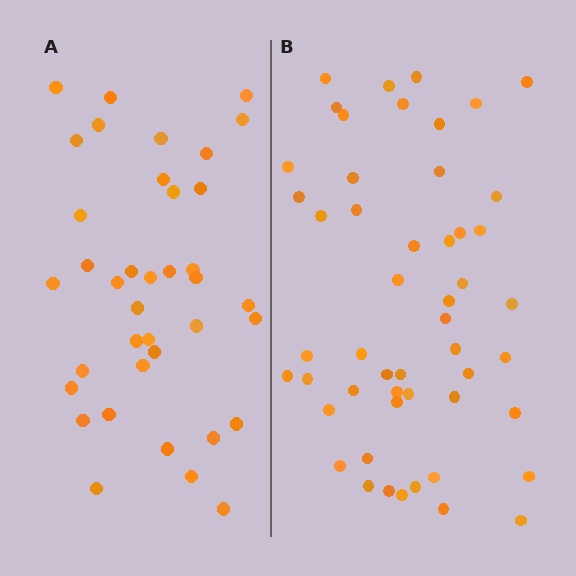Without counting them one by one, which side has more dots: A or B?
Region B (the right region) has more dots.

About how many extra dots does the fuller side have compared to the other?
Region B has approximately 15 more dots than region A.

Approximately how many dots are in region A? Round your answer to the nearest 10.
About 40 dots. (The exact count is 38, which rounds to 40.)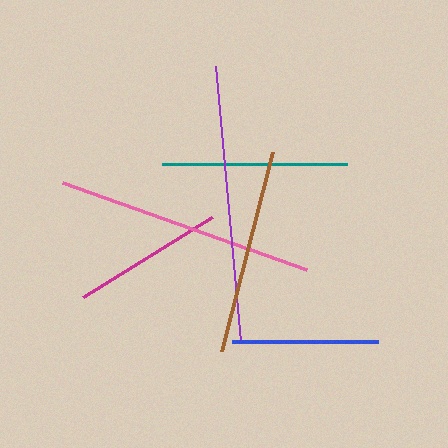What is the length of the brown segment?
The brown segment is approximately 205 pixels long.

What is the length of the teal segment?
The teal segment is approximately 185 pixels long.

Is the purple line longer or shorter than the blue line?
The purple line is longer than the blue line.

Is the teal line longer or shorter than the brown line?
The brown line is longer than the teal line.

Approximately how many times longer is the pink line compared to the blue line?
The pink line is approximately 1.8 times the length of the blue line.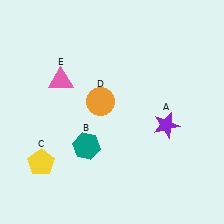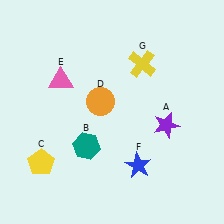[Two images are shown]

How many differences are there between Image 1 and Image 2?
There are 2 differences between the two images.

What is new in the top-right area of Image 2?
A yellow cross (G) was added in the top-right area of Image 2.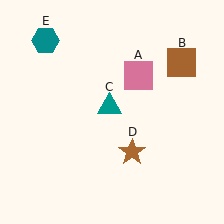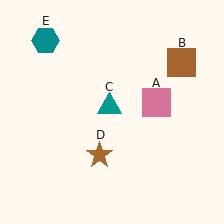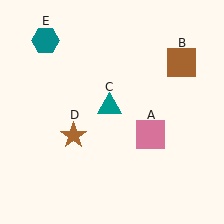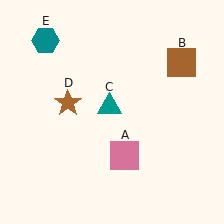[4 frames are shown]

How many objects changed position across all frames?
2 objects changed position: pink square (object A), brown star (object D).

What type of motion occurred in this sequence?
The pink square (object A), brown star (object D) rotated clockwise around the center of the scene.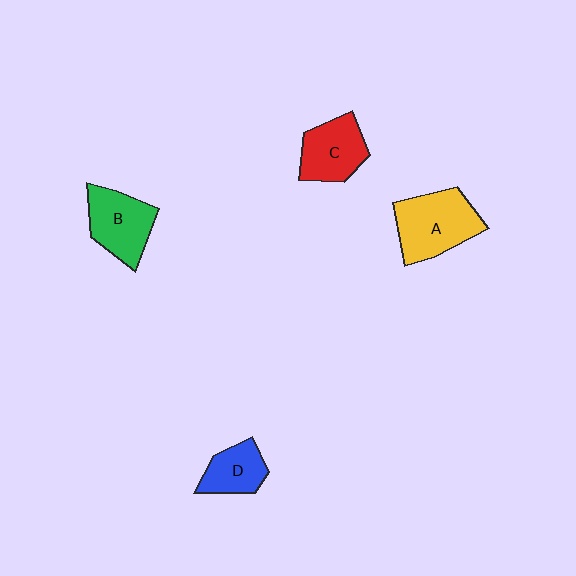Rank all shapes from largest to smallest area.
From largest to smallest: A (yellow), B (green), C (red), D (blue).